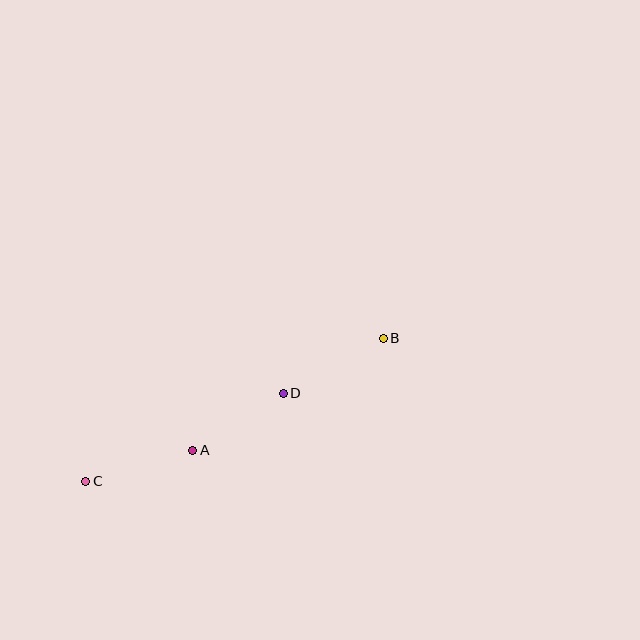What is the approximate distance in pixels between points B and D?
The distance between B and D is approximately 114 pixels.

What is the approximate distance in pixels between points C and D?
The distance between C and D is approximately 216 pixels.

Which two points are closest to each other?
Points A and D are closest to each other.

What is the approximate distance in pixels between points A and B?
The distance between A and B is approximately 221 pixels.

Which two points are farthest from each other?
Points B and C are farthest from each other.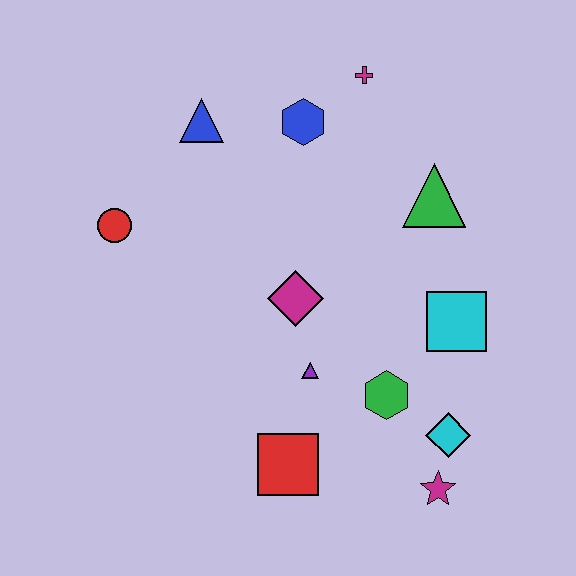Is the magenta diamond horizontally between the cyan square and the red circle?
Yes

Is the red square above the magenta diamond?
No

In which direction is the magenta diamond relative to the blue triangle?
The magenta diamond is below the blue triangle.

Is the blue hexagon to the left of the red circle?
No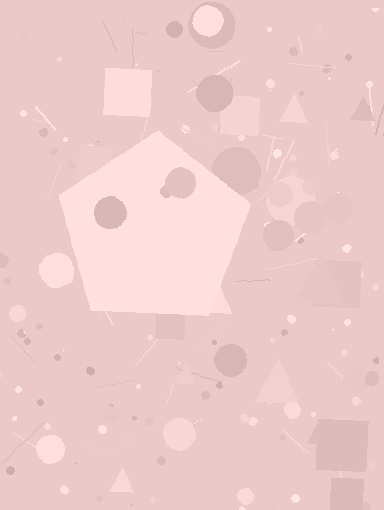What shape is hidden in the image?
A pentagon is hidden in the image.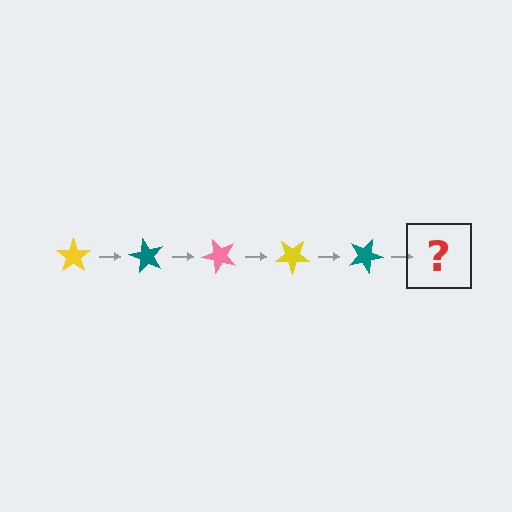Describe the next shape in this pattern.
It should be a pink star, rotated 300 degrees from the start.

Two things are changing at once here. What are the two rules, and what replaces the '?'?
The two rules are that it rotates 60 degrees each step and the color cycles through yellow, teal, and pink. The '?' should be a pink star, rotated 300 degrees from the start.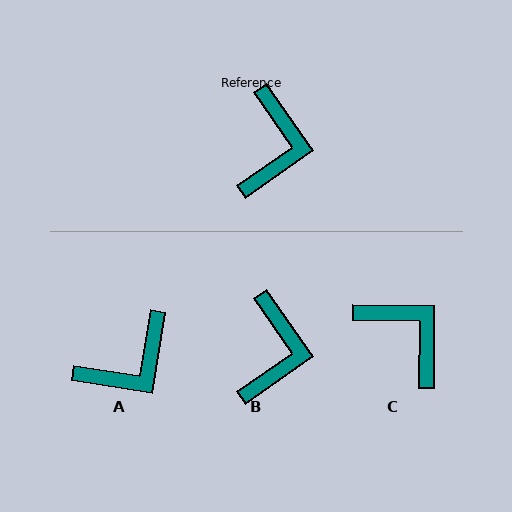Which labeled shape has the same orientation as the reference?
B.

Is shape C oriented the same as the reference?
No, it is off by about 55 degrees.